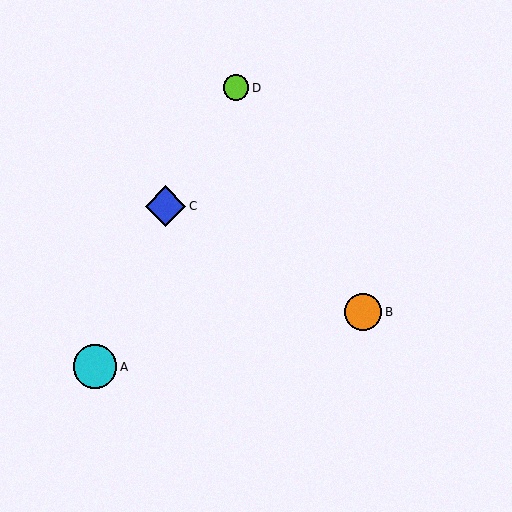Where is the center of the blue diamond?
The center of the blue diamond is at (166, 206).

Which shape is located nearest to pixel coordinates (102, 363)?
The cyan circle (labeled A) at (95, 367) is nearest to that location.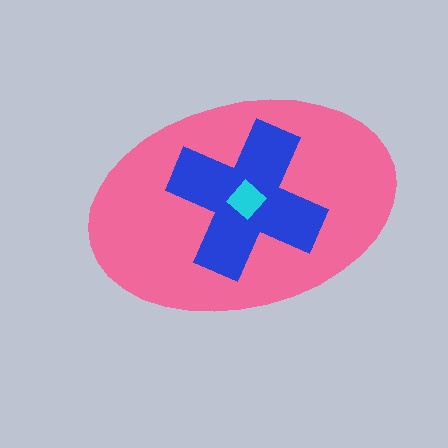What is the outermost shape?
The pink ellipse.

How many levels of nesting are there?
3.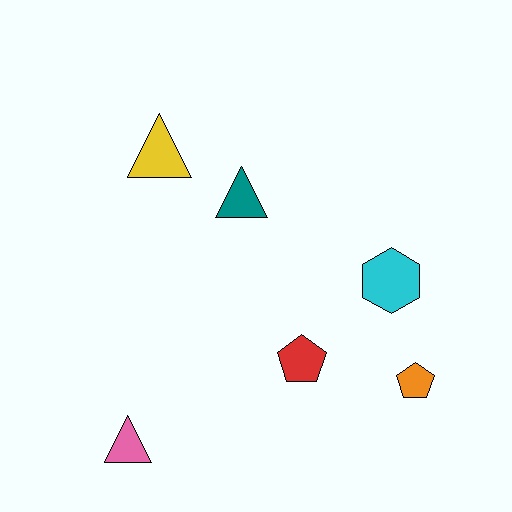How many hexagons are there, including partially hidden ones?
There is 1 hexagon.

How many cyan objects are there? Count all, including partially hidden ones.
There is 1 cyan object.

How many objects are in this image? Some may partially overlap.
There are 6 objects.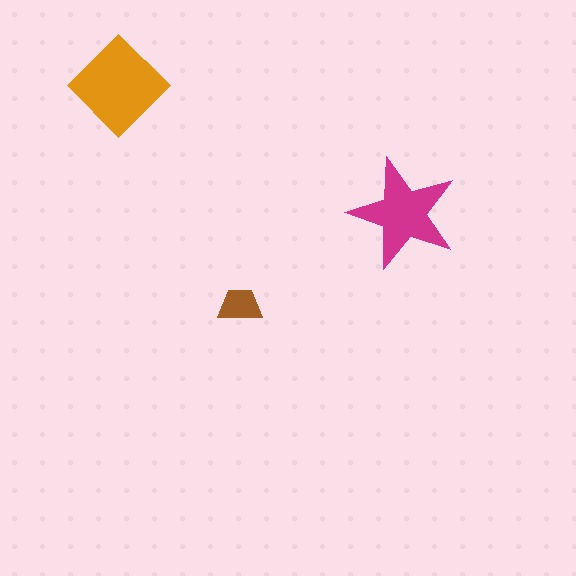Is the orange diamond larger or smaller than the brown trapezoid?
Larger.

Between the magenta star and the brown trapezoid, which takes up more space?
The magenta star.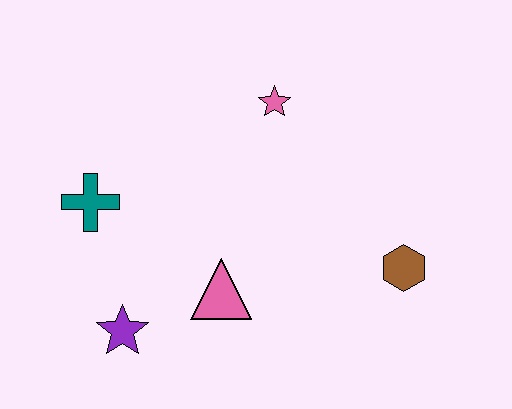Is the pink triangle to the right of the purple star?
Yes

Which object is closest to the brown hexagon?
The pink triangle is closest to the brown hexagon.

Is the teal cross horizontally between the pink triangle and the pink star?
No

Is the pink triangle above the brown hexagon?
No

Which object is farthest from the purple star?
The brown hexagon is farthest from the purple star.